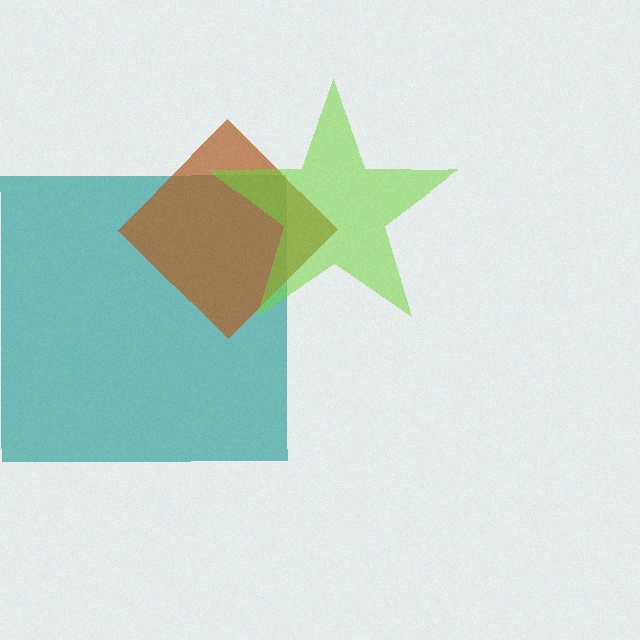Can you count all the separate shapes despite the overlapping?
Yes, there are 3 separate shapes.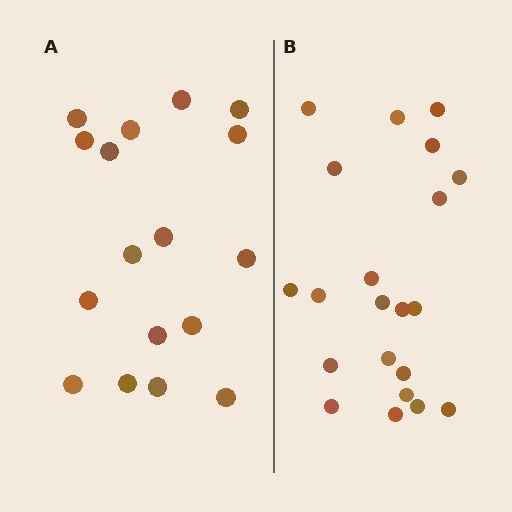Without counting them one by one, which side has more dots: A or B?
Region B (the right region) has more dots.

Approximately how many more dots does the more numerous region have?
Region B has about 4 more dots than region A.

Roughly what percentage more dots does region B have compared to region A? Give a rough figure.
About 25% more.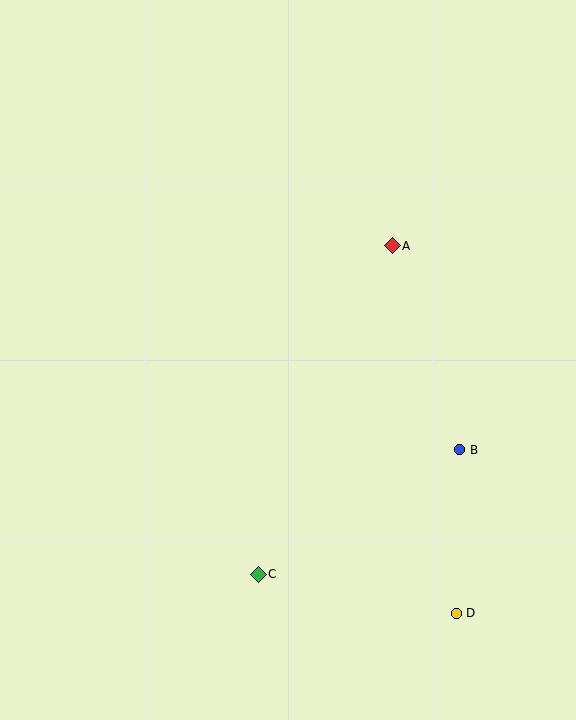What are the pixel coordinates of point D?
Point D is at (456, 613).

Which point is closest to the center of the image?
Point A at (392, 246) is closest to the center.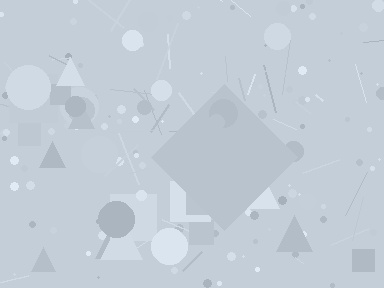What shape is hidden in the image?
A diamond is hidden in the image.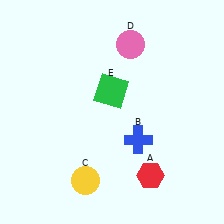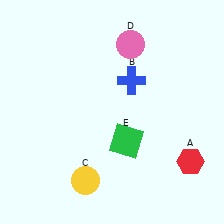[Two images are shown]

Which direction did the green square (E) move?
The green square (E) moved down.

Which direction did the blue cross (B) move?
The blue cross (B) moved up.